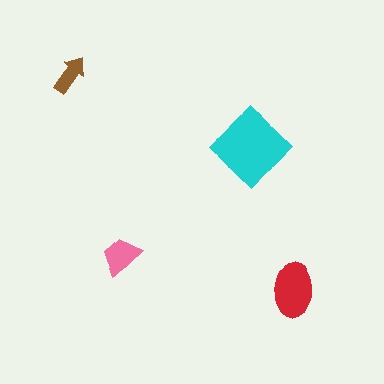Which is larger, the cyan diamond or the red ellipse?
The cyan diamond.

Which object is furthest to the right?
The red ellipse is rightmost.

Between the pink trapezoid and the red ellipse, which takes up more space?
The red ellipse.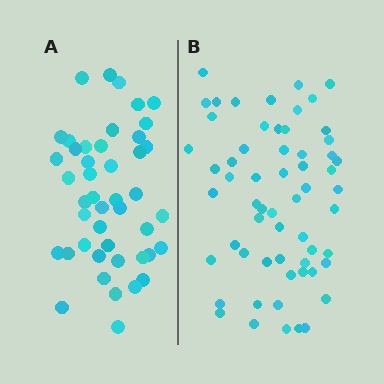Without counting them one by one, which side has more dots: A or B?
Region B (the right region) has more dots.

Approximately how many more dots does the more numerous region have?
Region B has approximately 15 more dots than region A.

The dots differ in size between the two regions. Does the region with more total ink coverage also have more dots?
No. Region A has more total ink coverage because its dots are larger, but region B actually contains more individual dots. Total area can be misleading — the number of items is what matters here.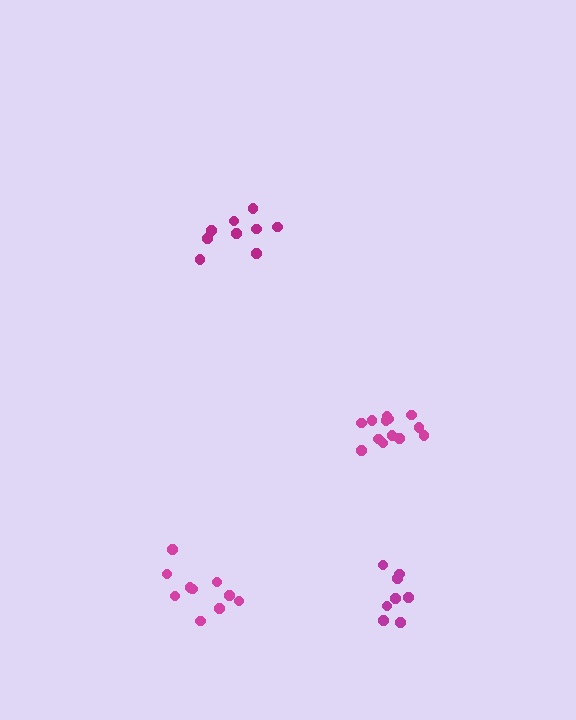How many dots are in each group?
Group 1: 10 dots, Group 2: 13 dots, Group 3: 8 dots, Group 4: 9 dots (40 total).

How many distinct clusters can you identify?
There are 4 distinct clusters.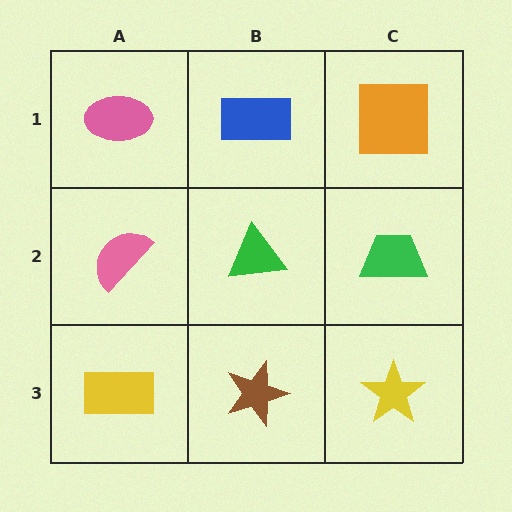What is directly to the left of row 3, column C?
A brown star.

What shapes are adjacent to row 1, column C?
A green trapezoid (row 2, column C), a blue rectangle (row 1, column B).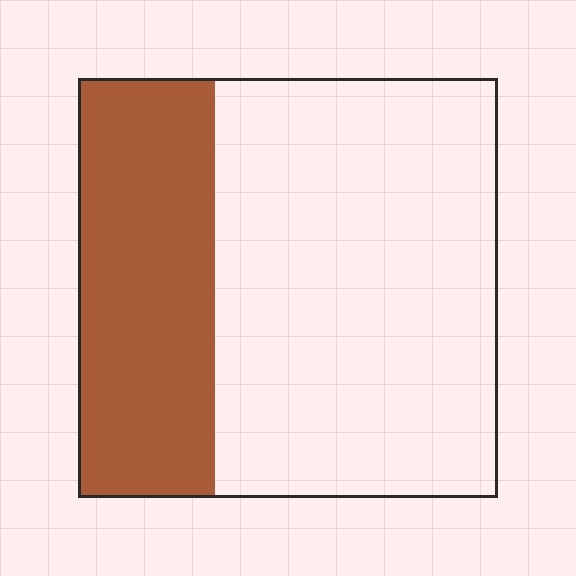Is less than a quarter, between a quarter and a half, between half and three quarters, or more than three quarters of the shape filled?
Between a quarter and a half.